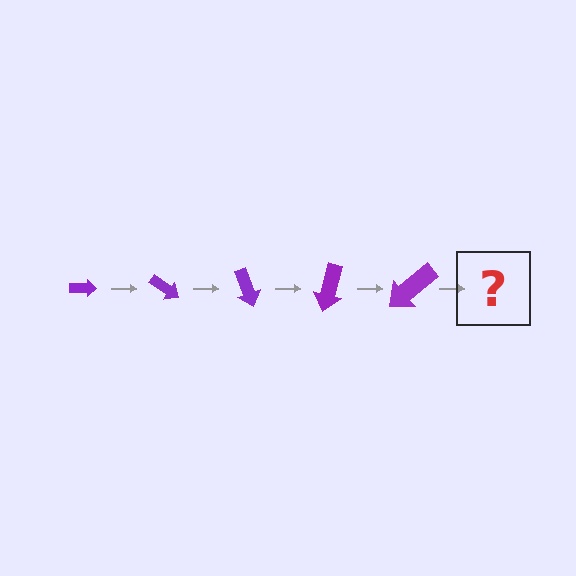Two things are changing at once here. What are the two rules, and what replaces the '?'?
The two rules are that the arrow grows larger each step and it rotates 35 degrees each step. The '?' should be an arrow, larger than the previous one and rotated 175 degrees from the start.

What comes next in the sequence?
The next element should be an arrow, larger than the previous one and rotated 175 degrees from the start.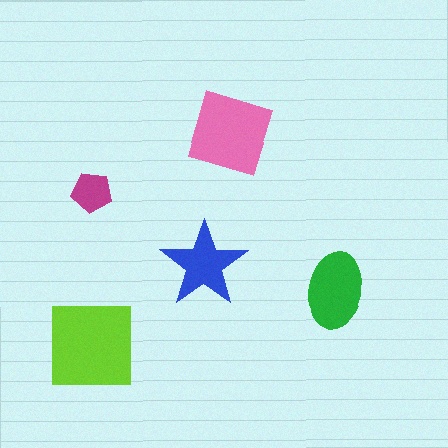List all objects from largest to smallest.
The lime square, the pink diamond, the green ellipse, the blue star, the magenta pentagon.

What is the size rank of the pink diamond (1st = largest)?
2nd.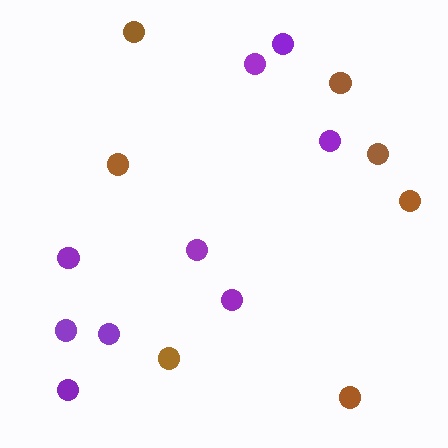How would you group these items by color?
There are 2 groups: one group of brown circles (7) and one group of purple circles (9).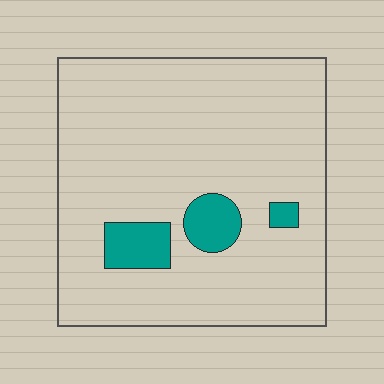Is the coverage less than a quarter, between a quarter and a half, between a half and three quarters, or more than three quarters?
Less than a quarter.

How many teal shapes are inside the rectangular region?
3.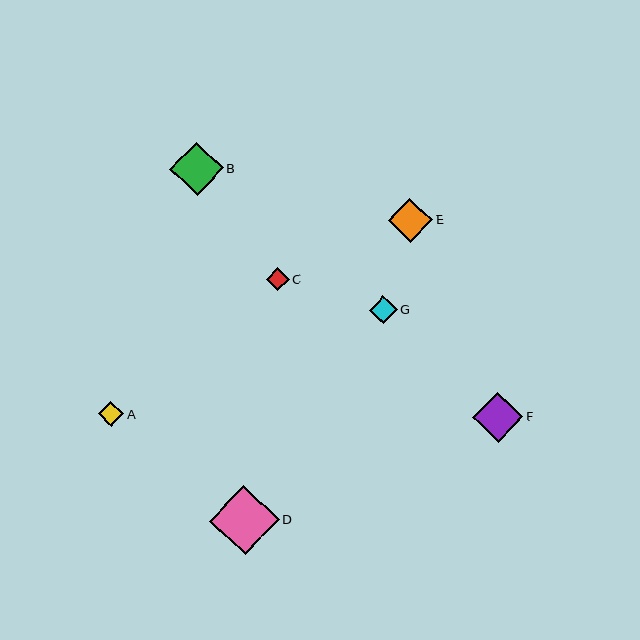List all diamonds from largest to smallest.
From largest to smallest: D, B, F, E, G, A, C.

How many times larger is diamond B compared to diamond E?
Diamond B is approximately 1.2 times the size of diamond E.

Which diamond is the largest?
Diamond D is the largest with a size of approximately 69 pixels.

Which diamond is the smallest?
Diamond C is the smallest with a size of approximately 23 pixels.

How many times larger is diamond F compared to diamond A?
Diamond F is approximately 2.0 times the size of diamond A.